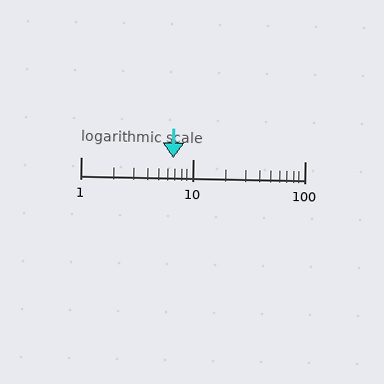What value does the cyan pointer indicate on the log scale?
The pointer indicates approximately 6.7.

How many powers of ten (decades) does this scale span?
The scale spans 2 decades, from 1 to 100.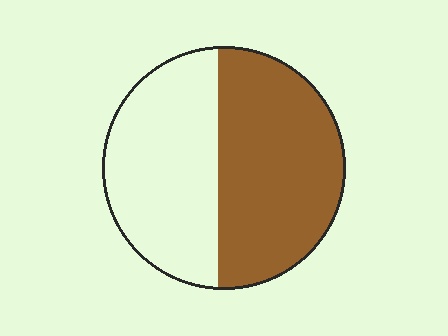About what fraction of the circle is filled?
About one half (1/2).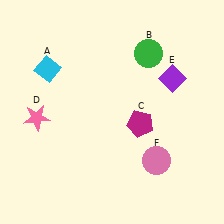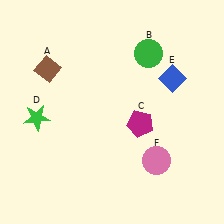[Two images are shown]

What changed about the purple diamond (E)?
In Image 1, E is purple. In Image 2, it changed to blue.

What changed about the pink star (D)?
In Image 1, D is pink. In Image 2, it changed to green.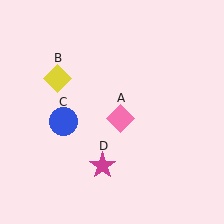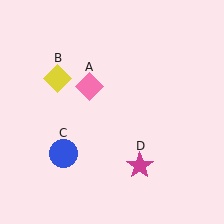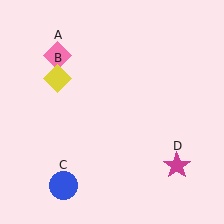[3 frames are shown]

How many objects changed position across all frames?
3 objects changed position: pink diamond (object A), blue circle (object C), magenta star (object D).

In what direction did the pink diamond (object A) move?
The pink diamond (object A) moved up and to the left.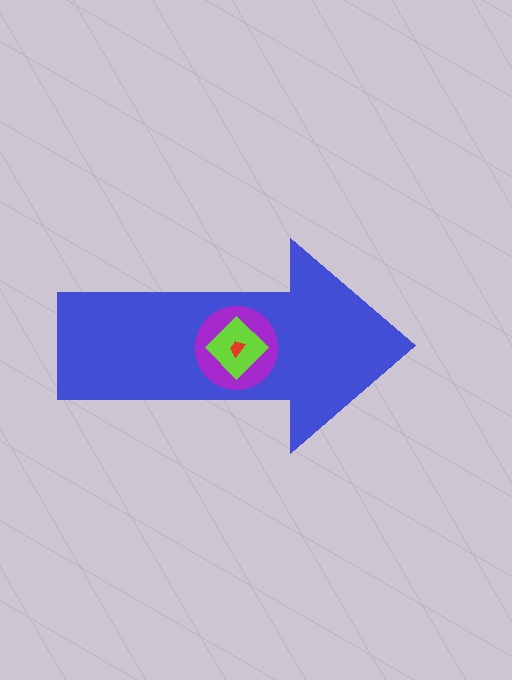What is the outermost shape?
The blue arrow.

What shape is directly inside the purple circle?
The lime diamond.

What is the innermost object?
The red trapezoid.